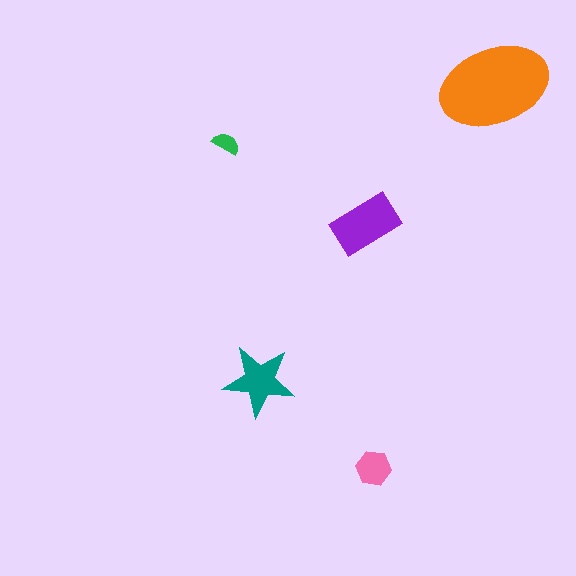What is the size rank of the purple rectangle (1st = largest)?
2nd.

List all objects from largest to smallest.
The orange ellipse, the purple rectangle, the teal star, the pink hexagon, the green semicircle.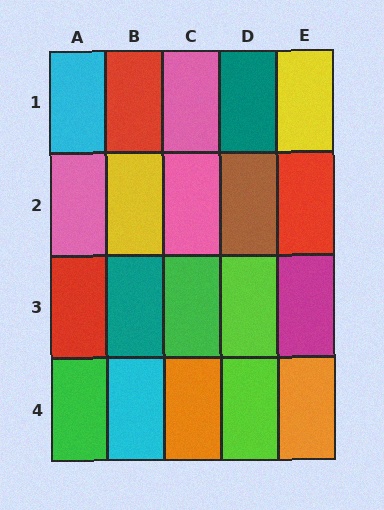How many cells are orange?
2 cells are orange.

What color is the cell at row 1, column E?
Yellow.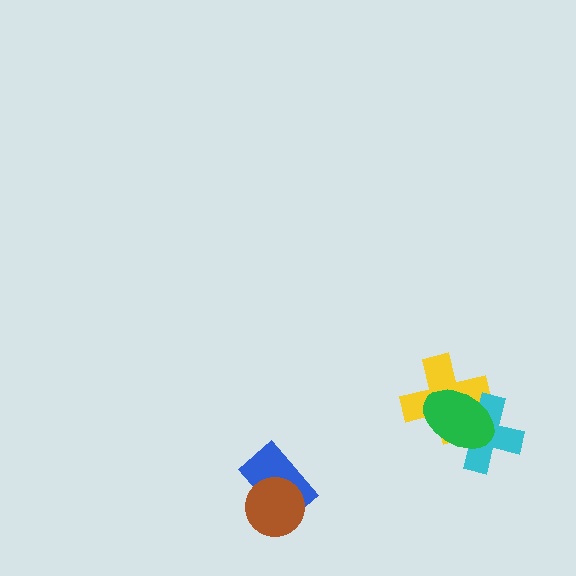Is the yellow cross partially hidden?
Yes, it is partially covered by another shape.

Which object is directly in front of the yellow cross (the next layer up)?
The cyan cross is directly in front of the yellow cross.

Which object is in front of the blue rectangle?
The brown circle is in front of the blue rectangle.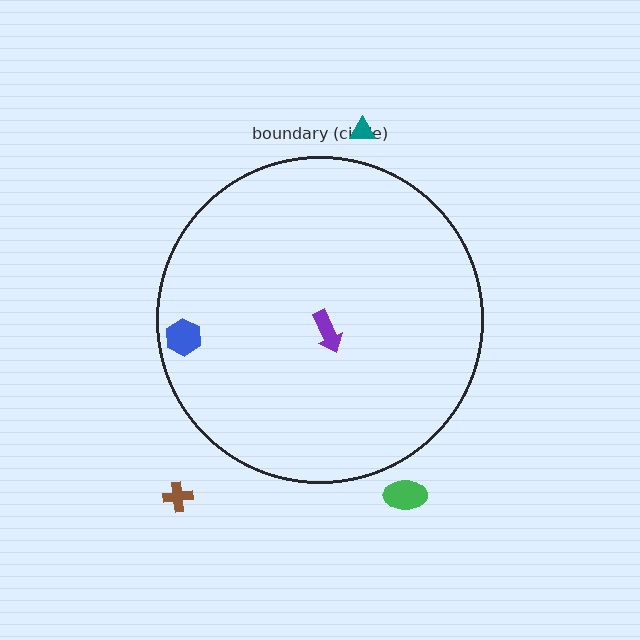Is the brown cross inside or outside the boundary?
Outside.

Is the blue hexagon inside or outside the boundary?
Inside.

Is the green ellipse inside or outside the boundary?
Outside.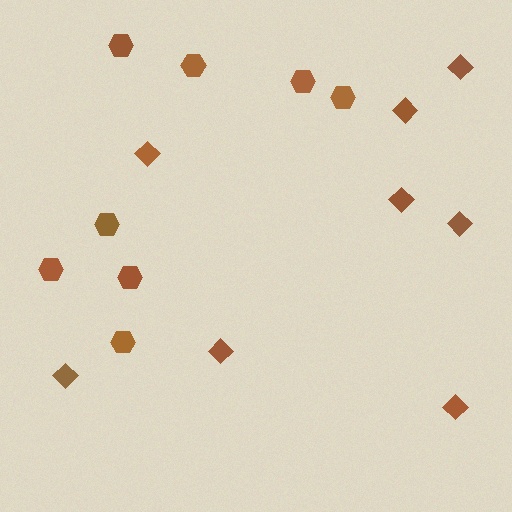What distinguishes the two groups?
There are 2 groups: one group of diamonds (8) and one group of hexagons (8).